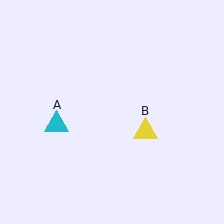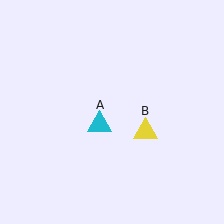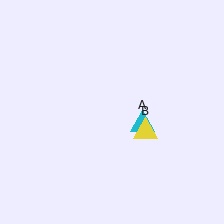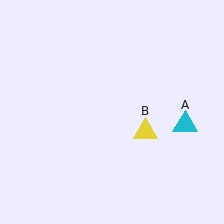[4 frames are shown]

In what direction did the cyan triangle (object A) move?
The cyan triangle (object A) moved right.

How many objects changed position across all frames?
1 object changed position: cyan triangle (object A).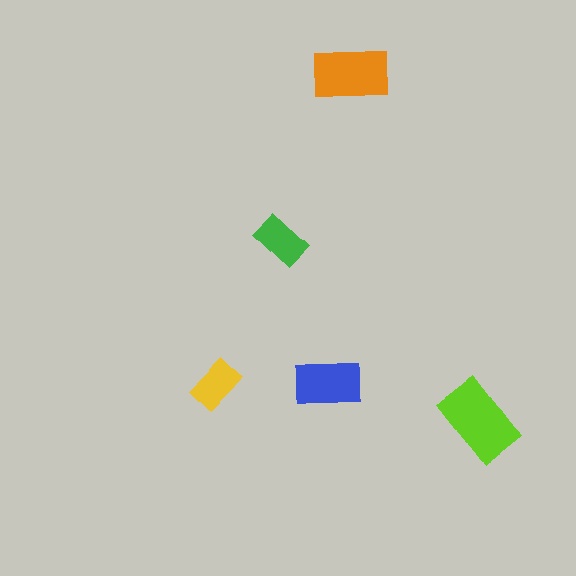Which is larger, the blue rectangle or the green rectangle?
The blue one.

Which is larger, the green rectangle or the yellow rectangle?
The green one.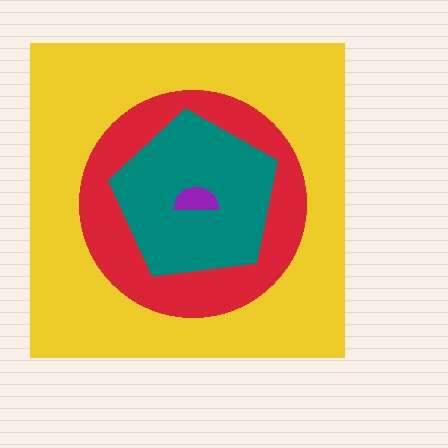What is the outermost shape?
The yellow square.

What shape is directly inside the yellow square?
The red circle.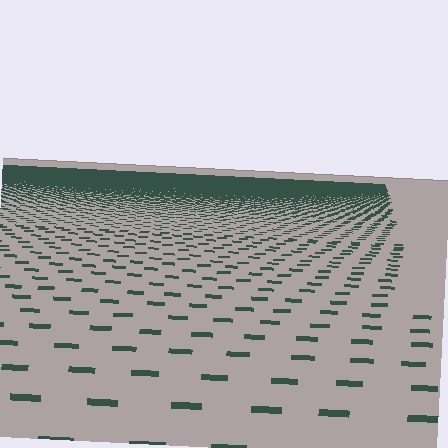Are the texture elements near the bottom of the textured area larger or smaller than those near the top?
Larger. Near the bottom, elements are closer to the viewer and appear at a bigger on-screen size.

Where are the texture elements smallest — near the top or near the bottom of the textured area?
Near the top.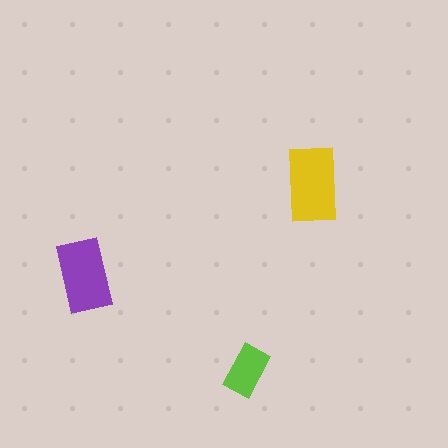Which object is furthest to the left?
The purple rectangle is leftmost.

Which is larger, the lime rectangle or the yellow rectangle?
The yellow one.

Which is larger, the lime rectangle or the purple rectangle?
The purple one.